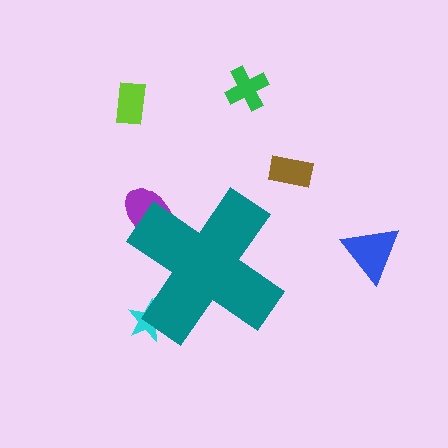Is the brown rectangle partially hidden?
No, the brown rectangle is fully visible.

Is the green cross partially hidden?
No, the green cross is fully visible.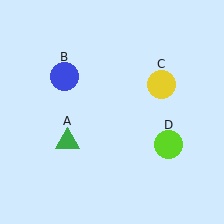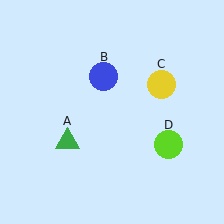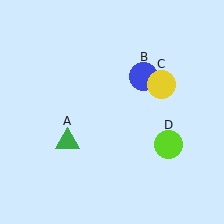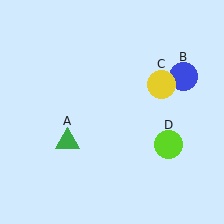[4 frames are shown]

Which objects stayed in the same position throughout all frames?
Green triangle (object A) and yellow circle (object C) and lime circle (object D) remained stationary.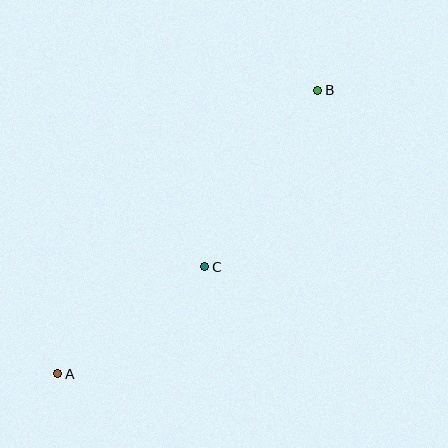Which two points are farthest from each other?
Points A and B are farthest from each other.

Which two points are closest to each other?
Points A and C are closest to each other.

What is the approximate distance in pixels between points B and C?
The distance between B and C is approximately 210 pixels.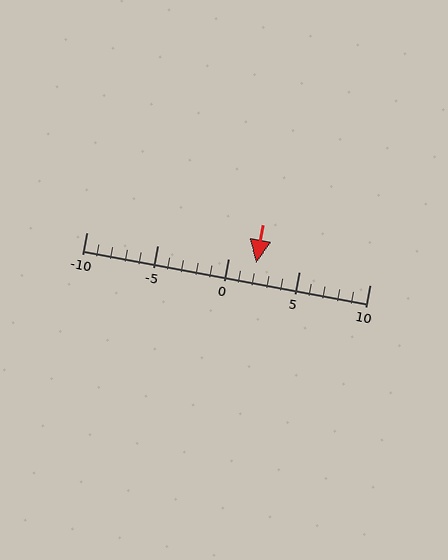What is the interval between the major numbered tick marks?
The major tick marks are spaced 5 units apart.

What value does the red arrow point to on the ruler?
The red arrow points to approximately 2.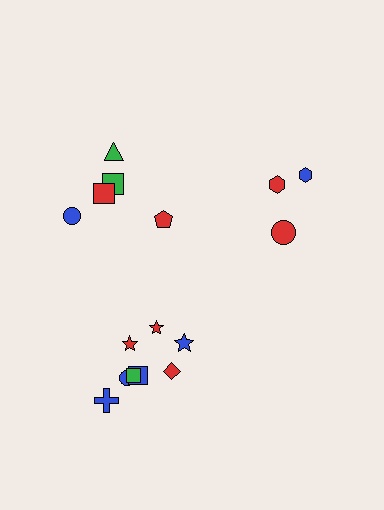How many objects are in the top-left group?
There are 5 objects.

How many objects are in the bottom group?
There are 8 objects.